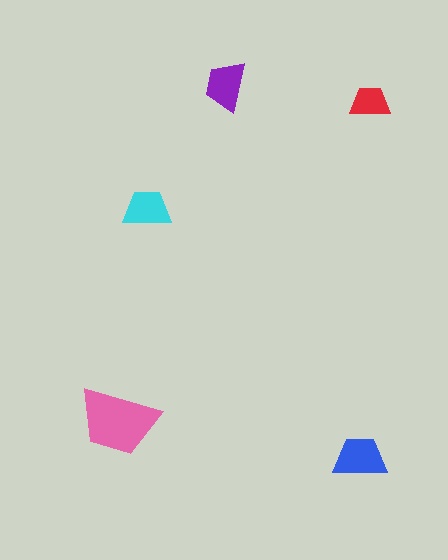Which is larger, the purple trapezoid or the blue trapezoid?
The blue one.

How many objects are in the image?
There are 5 objects in the image.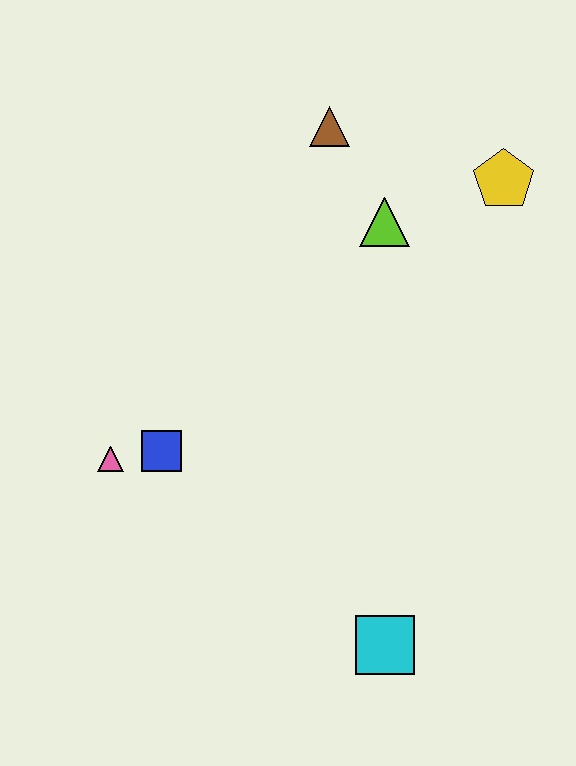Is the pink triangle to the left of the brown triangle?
Yes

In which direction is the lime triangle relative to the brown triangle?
The lime triangle is below the brown triangle.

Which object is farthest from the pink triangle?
The yellow pentagon is farthest from the pink triangle.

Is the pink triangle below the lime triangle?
Yes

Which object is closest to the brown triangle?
The lime triangle is closest to the brown triangle.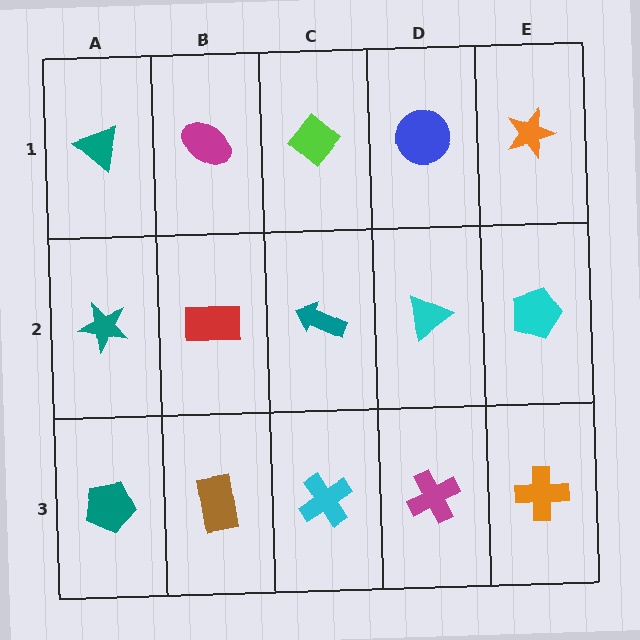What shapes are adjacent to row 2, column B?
A magenta ellipse (row 1, column B), a brown rectangle (row 3, column B), a teal star (row 2, column A), a teal arrow (row 2, column C).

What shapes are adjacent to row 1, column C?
A teal arrow (row 2, column C), a magenta ellipse (row 1, column B), a blue circle (row 1, column D).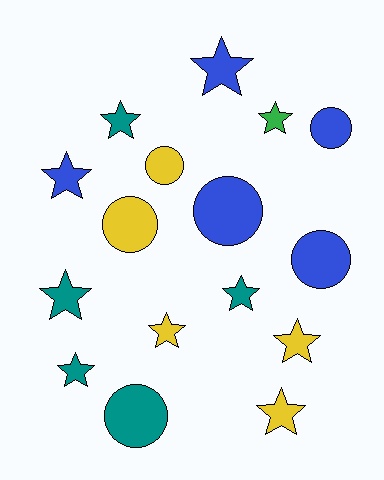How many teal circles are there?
There is 1 teal circle.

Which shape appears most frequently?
Star, with 10 objects.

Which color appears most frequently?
Blue, with 5 objects.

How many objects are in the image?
There are 16 objects.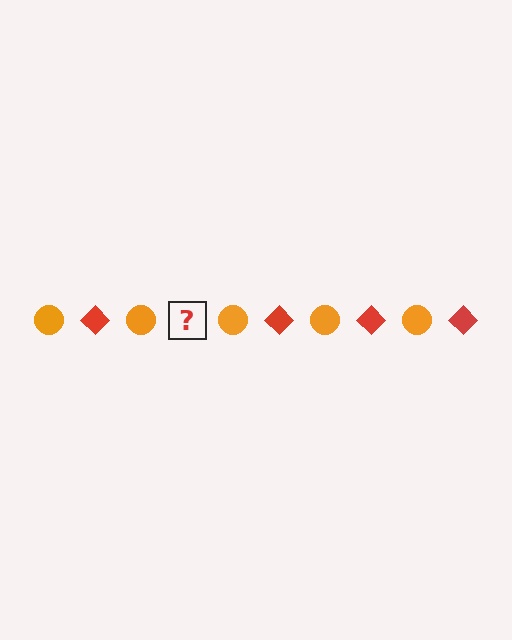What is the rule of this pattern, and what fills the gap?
The rule is that the pattern alternates between orange circle and red diamond. The gap should be filled with a red diamond.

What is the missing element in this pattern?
The missing element is a red diamond.